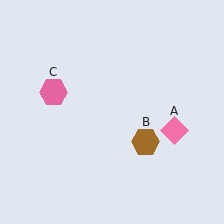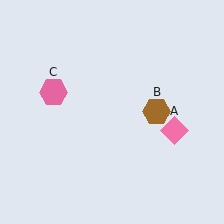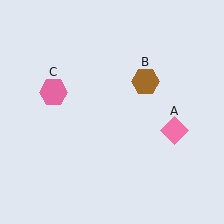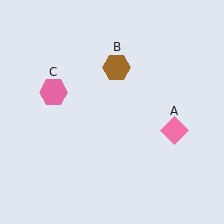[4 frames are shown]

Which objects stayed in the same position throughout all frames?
Pink diamond (object A) and pink hexagon (object C) remained stationary.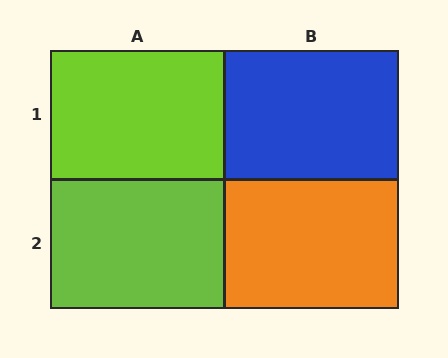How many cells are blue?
1 cell is blue.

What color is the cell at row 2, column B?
Orange.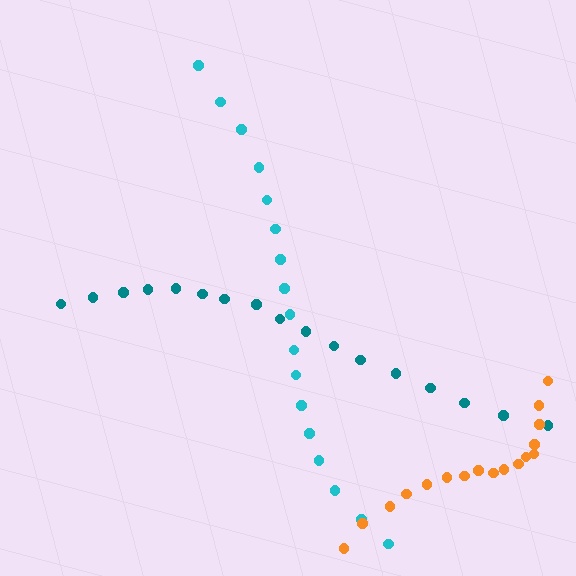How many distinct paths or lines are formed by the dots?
There are 3 distinct paths.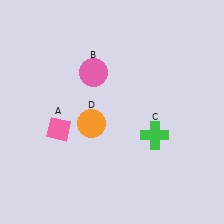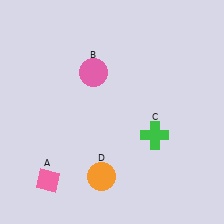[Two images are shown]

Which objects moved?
The objects that moved are: the pink diamond (A), the orange circle (D).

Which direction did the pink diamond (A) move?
The pink diamond (A) moved down.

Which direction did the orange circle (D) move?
The orange circle (D) moved down.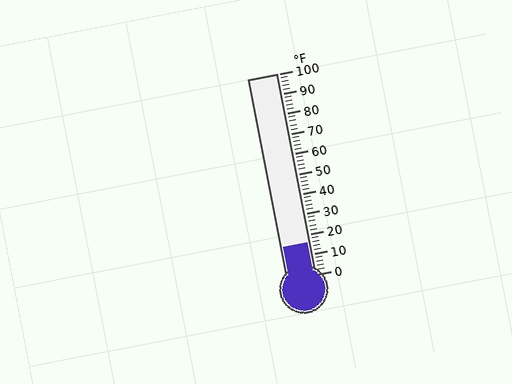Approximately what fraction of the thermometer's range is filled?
The thermometer is filled to approximately 15% of its range.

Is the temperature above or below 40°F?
The temperature is below 40°F.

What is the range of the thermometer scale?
The thermometer scale ranges from 0°F to 100°F.